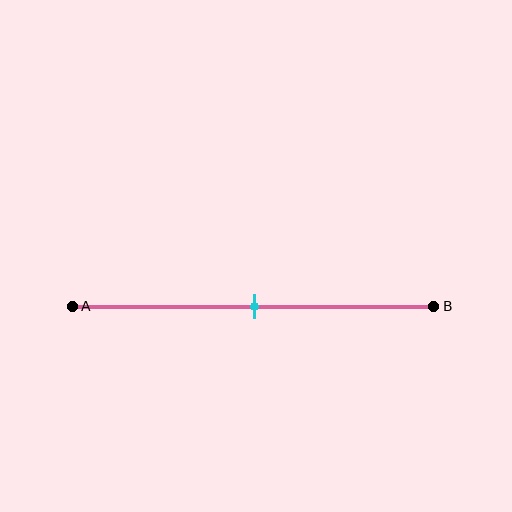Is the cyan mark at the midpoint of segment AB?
Yes, the mark is approximately at the midpoint.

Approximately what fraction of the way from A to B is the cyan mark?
The cyan mark is approximately 50% of the way from A to B.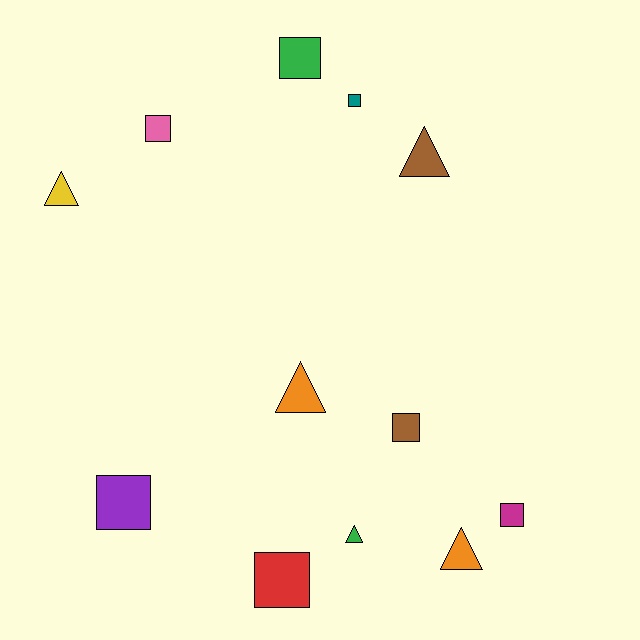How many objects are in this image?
There are 12 objects.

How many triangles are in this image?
There are 5 triangles.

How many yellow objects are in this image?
There is 1 yellow object.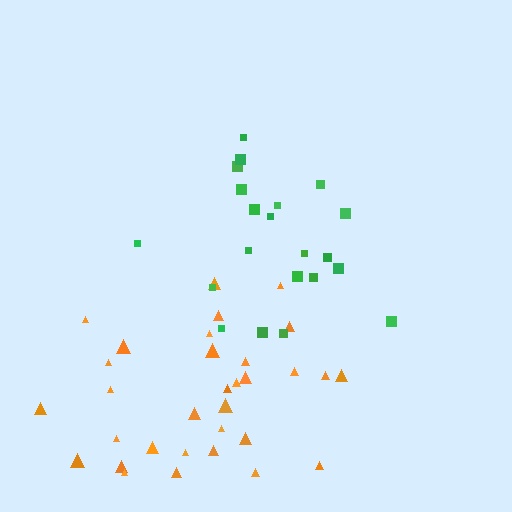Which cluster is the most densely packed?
Orange.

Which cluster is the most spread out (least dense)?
Green.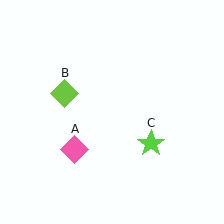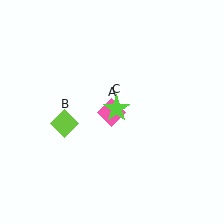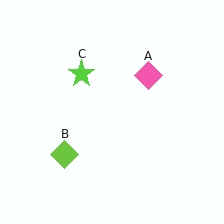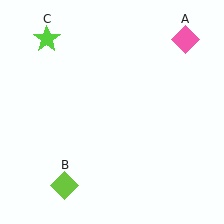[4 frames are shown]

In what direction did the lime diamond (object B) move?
The lime diamond (object B) moved down.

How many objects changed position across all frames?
3 objects changed position: pink diamond (object A), lime diamond (object B), lime star (object C).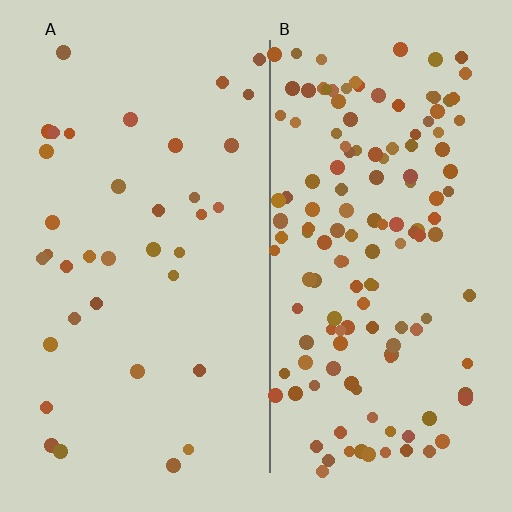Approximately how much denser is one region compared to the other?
Approximately 3.9× — region B over region A.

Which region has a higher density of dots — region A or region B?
B (the right).